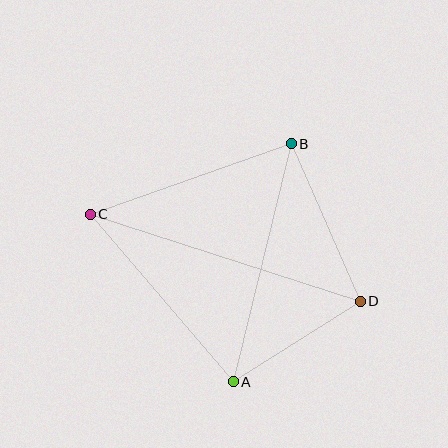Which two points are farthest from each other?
Points C and D are farthest from each other.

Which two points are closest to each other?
Points A and D are closest to each other.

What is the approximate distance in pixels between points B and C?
The distance between B and C is approximately 213 pixels.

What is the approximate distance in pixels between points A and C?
The distance between A and C is approximately 220 pixels.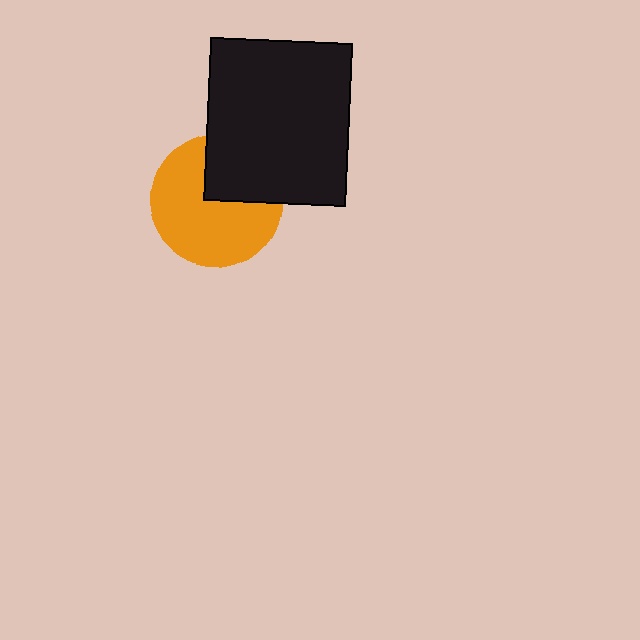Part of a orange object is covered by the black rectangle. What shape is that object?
It is a circle.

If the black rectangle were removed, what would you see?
You would see the complete orange circle.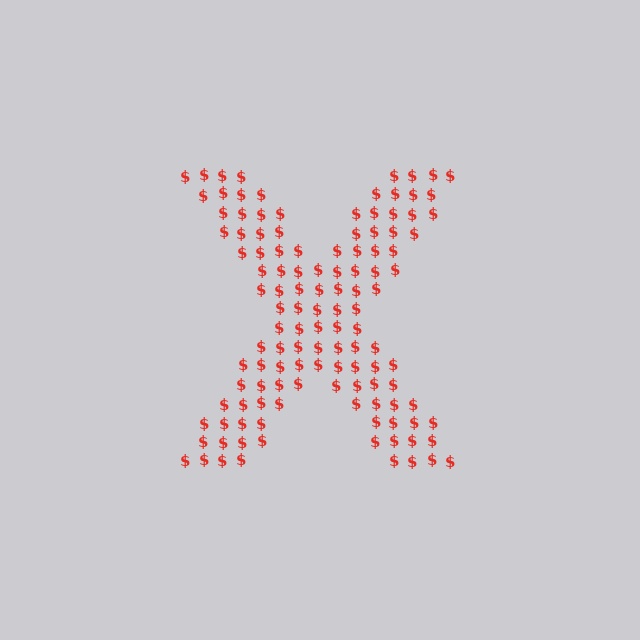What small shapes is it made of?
It is made of small dollar signs.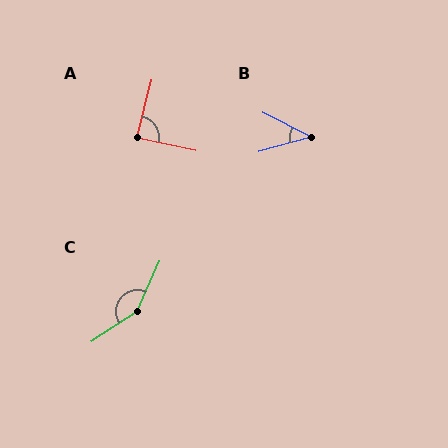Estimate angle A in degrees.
Approximately 88 degrees.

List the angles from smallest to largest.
B (41°), A (88°), C (147°).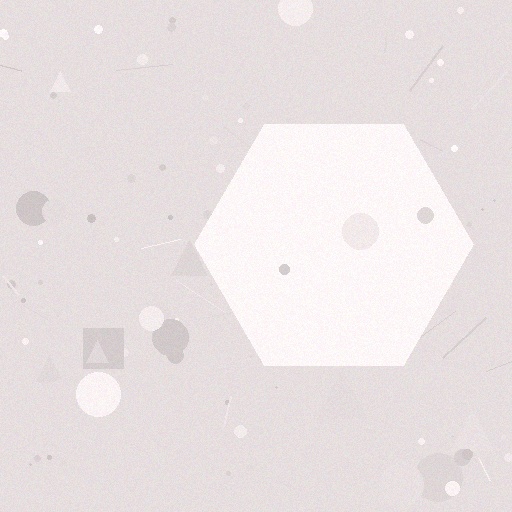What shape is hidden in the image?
A hexagon is hidden in the image.